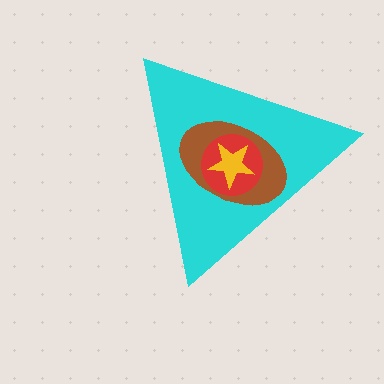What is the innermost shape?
The yellow star.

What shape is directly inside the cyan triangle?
The brown ellipse.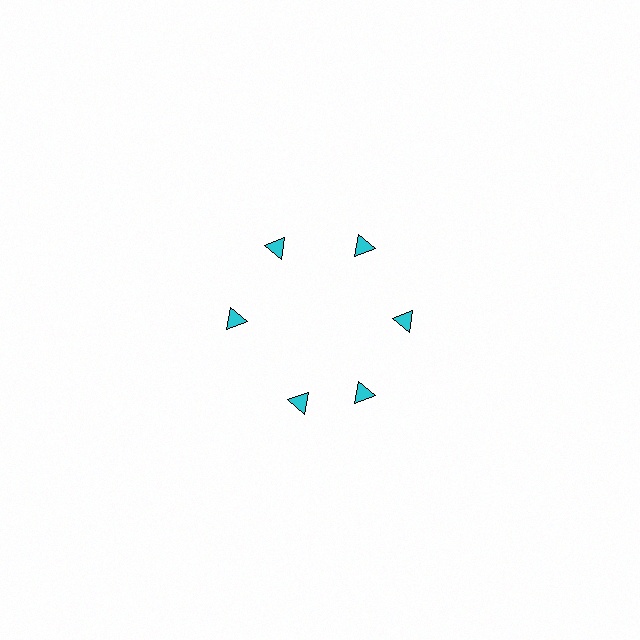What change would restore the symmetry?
The symmetry would be restored by rotating it back into even spacing with its neighbors so that all 6 triangles sit at equal angles and equal distance from the center.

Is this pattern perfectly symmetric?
No. The 6 cyan triangles are arranged in a ring, but one element near the 7 o'clock position is rotated out of alignment along the ring, breaking the 6-fold rotational symmetry.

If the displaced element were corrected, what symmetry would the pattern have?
It would have 6-fold rotational symmetry — the pattern would map onto itself every 60 degrees.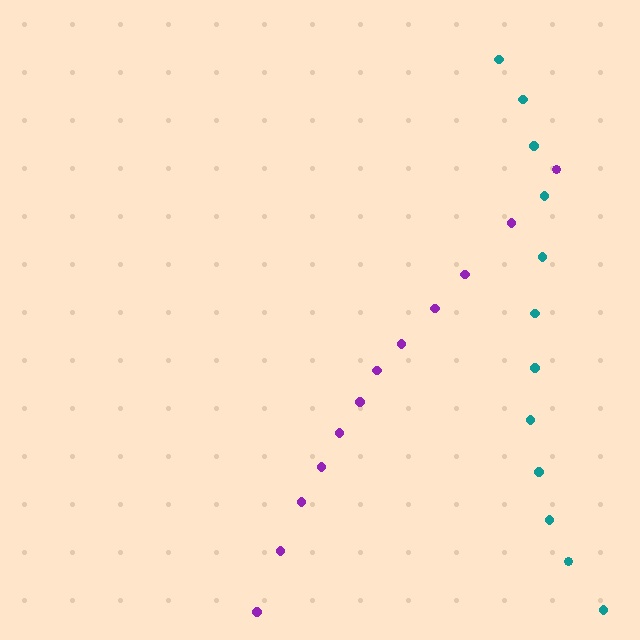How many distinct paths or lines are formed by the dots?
There are 2 distinct paths.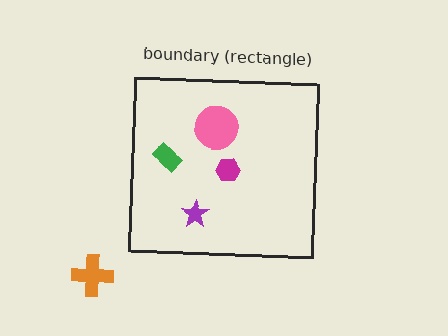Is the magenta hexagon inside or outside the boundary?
Inside.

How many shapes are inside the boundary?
4 inside, 1 outside.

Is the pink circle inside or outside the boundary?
Inside.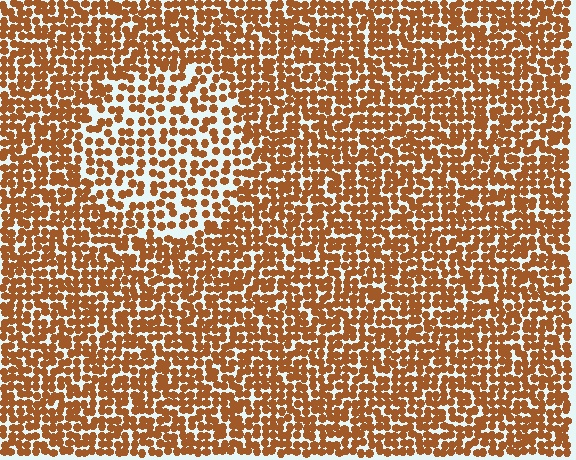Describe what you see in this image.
The image contains small brown elements arranged at two different densities. A circle-shaped region is visible where the elements are less densely packed than the surrounding area.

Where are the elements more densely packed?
The elements are more densely packed outside the circle boundary.